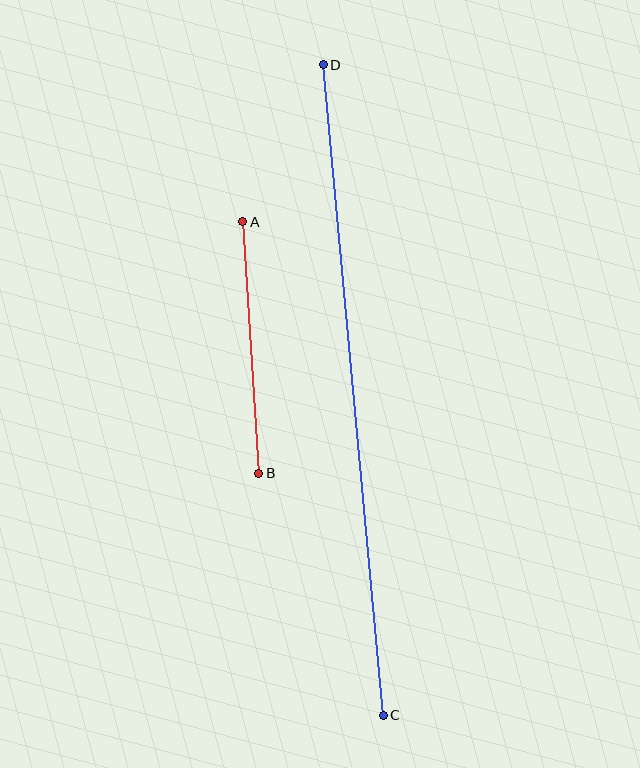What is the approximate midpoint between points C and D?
The midpoint is at approximately (353, 390) pixels.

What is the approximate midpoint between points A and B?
The midpoint is at approximately (251, 347) pixels.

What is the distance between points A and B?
The distance is approximately 252 pixels.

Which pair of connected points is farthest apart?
Points C and D are farthest apart.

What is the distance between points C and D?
The distance is approximately 653 pixels.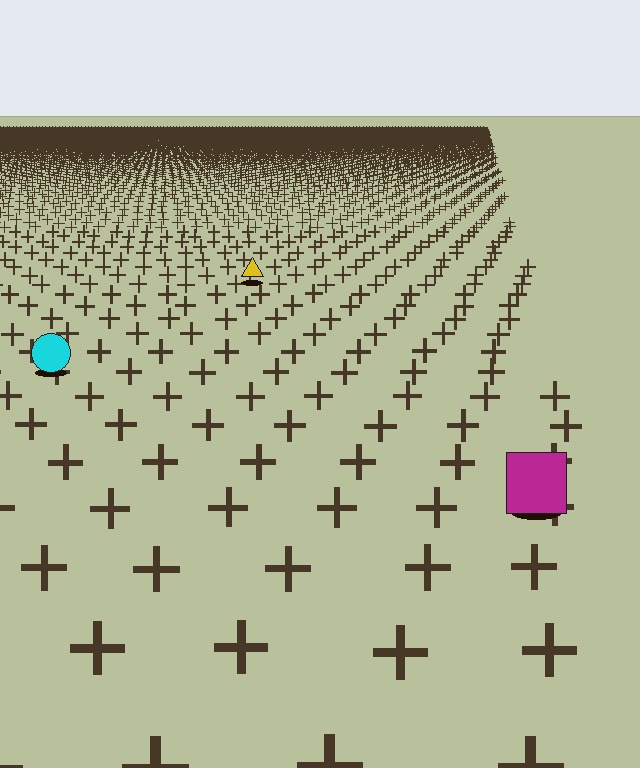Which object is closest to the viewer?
The magenta square is closest. The texture marks near it are larger and more spread out.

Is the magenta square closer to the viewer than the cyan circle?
Yes. The magenta square is closer — you can tell from the texture gradient: the ground texture is coarser near it.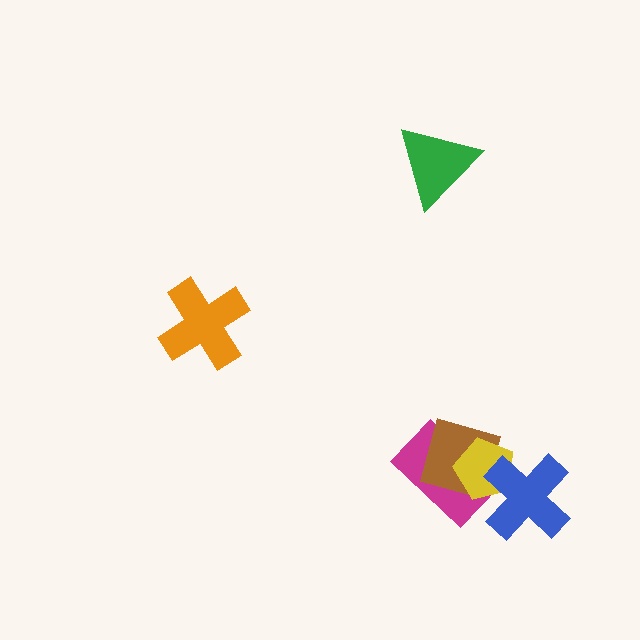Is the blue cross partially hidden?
No, no other shape covers it.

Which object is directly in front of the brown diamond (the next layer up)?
The yellow pentagon is directly in front of the brown diamond.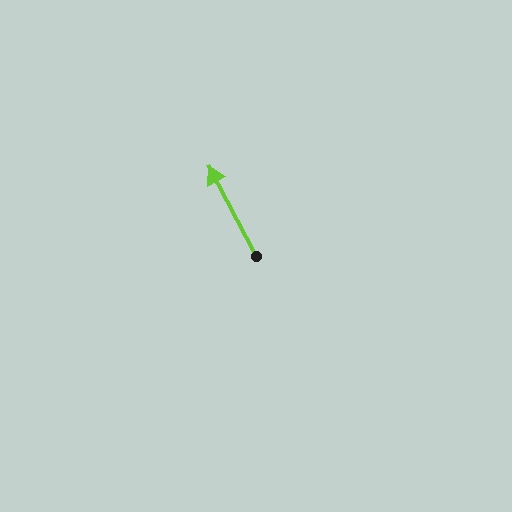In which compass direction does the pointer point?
Northwest.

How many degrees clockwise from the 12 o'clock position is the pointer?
Approximately 332 degrees.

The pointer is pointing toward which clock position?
Roughly 11 o'clock.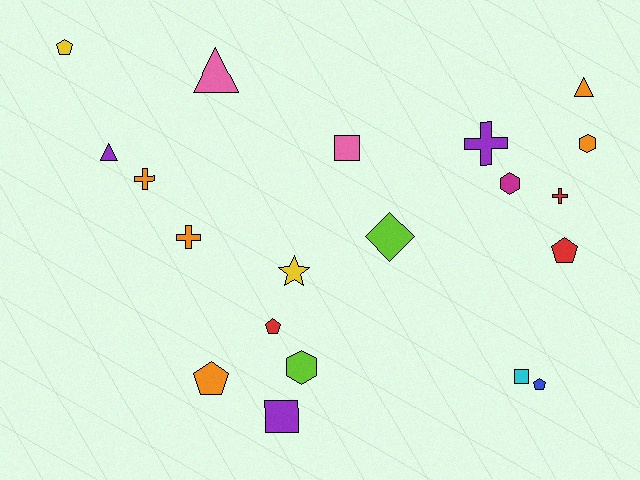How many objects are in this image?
There are 20 objects.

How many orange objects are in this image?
There are 5 orange objects.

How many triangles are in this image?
There are 3 triangles.